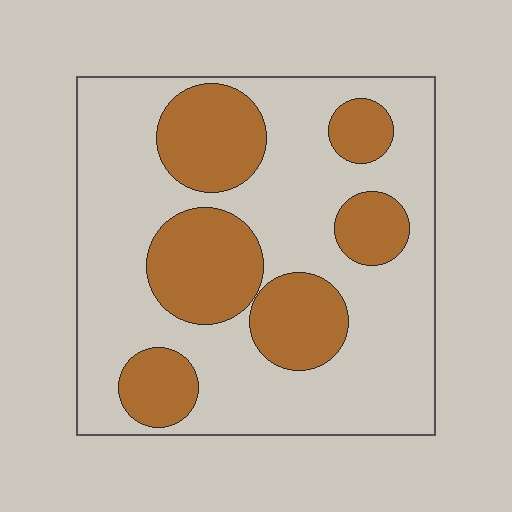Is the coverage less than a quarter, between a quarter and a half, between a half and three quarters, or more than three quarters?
Between a quarter and a half.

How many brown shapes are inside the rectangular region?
6.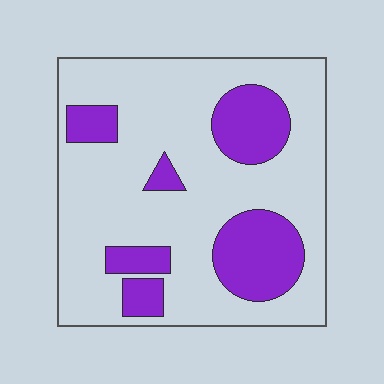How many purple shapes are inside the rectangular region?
6.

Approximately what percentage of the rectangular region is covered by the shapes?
Approximately 25%.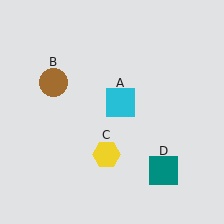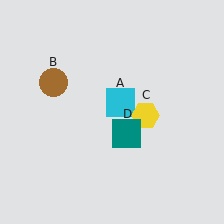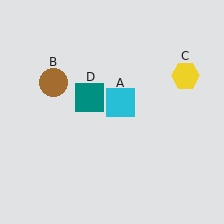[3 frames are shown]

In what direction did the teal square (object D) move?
The teal square (object D) moved up and to the left.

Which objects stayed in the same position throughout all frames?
Cyan square (object A) and brown circle (object B) remained stationary.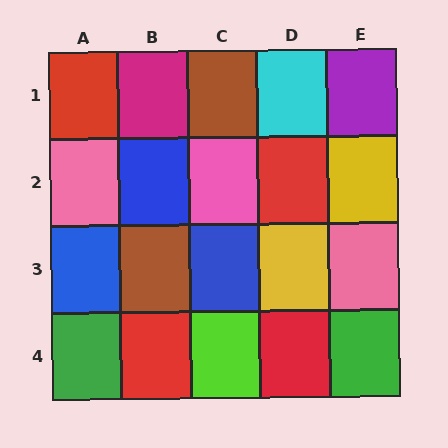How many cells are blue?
3 cells are blue.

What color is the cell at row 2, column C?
Pink.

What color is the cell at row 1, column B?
Magenta.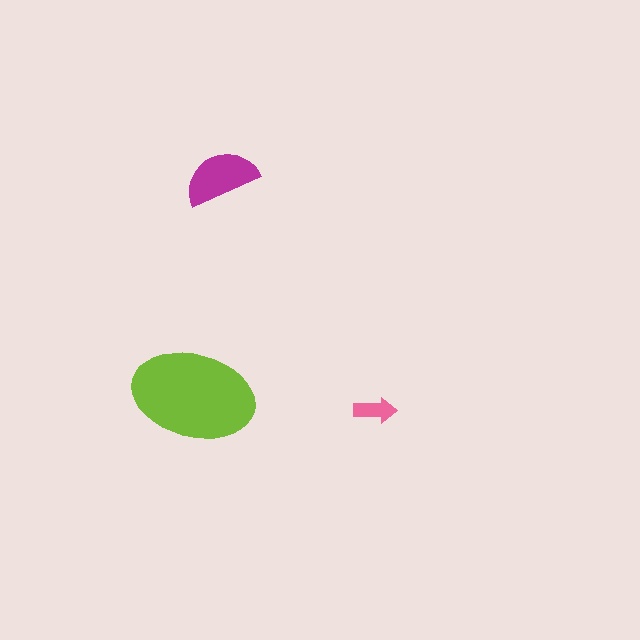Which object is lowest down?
The pink arrow is bottommost.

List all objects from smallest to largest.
The pink arrow, the magenta semicircle, the lime ellipse.